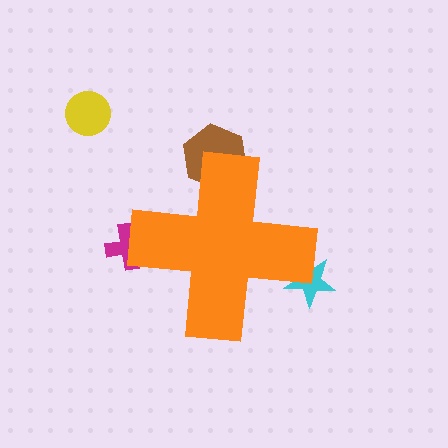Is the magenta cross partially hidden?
Yes, the magenta cross is partially hidden behind the orange cross.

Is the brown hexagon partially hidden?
Yes, the brown hexagon is partially hidden behind the orange cross.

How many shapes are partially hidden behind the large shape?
3 shapes are partially hidden.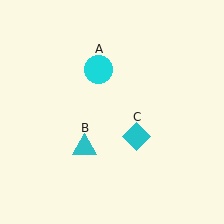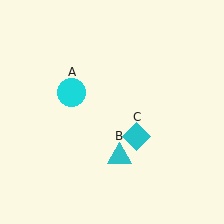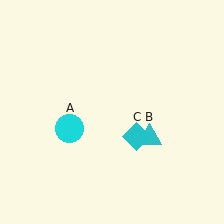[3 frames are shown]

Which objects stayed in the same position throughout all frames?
Cyan diamond (object C) remained stationary.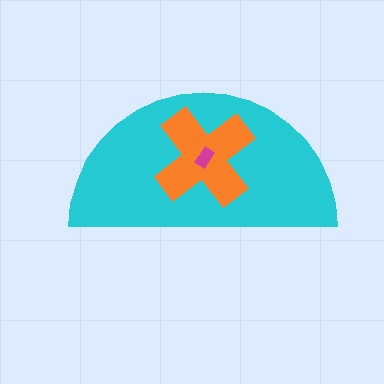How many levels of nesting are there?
3.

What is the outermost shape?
The cyan semicircle.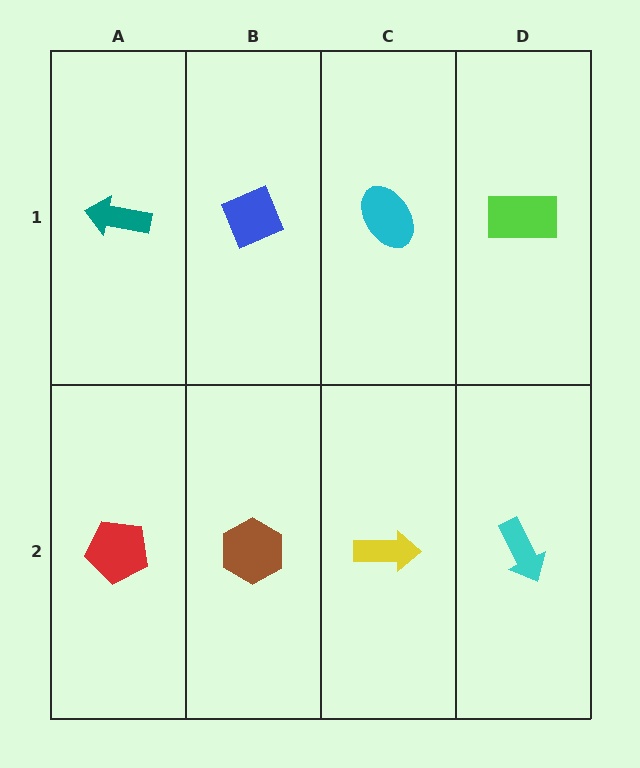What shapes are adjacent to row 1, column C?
A yellow arrow (row 2, column C), a blue diamond (row 1, column B), a lime rectangle (row 1, column D).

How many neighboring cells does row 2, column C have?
3.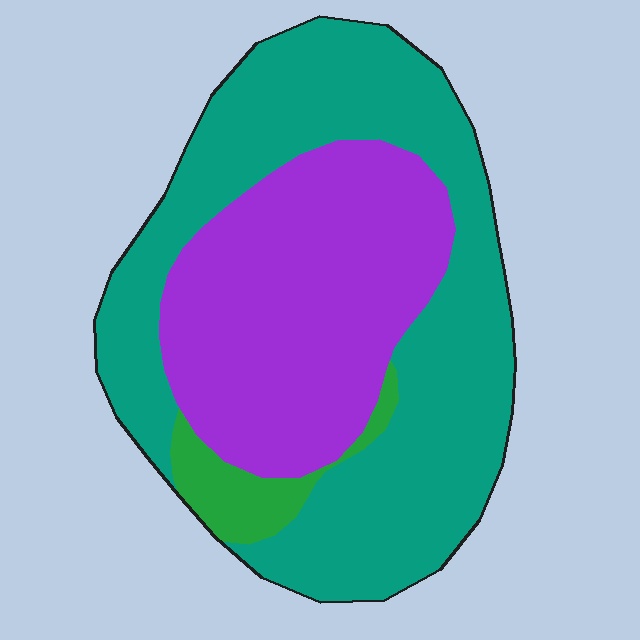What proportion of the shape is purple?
Purple takes up about three eighths (3/8) of the shape.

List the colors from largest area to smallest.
From largest to smallest: teal, purple, green.